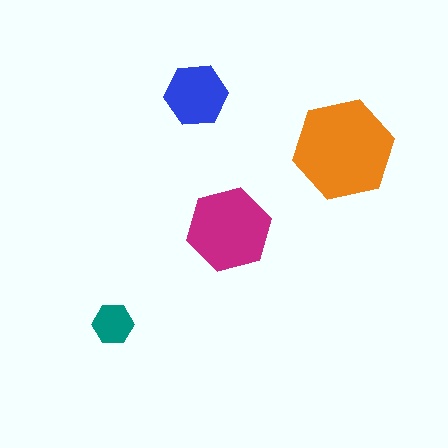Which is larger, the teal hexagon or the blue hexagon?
The blue one.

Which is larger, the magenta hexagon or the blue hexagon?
The magenta one.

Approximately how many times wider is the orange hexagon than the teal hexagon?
About 2.5 times wider.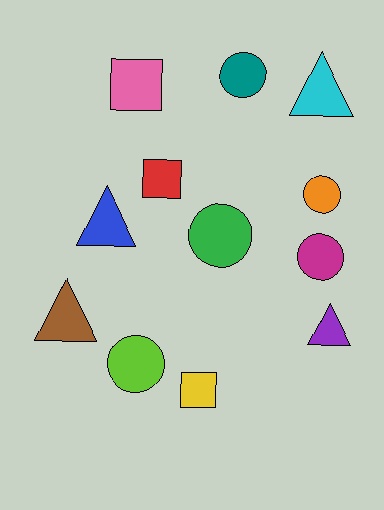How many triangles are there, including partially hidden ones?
There are 4 triangles.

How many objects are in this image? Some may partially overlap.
There are 12 objects.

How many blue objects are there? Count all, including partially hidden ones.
There is 1 blue object.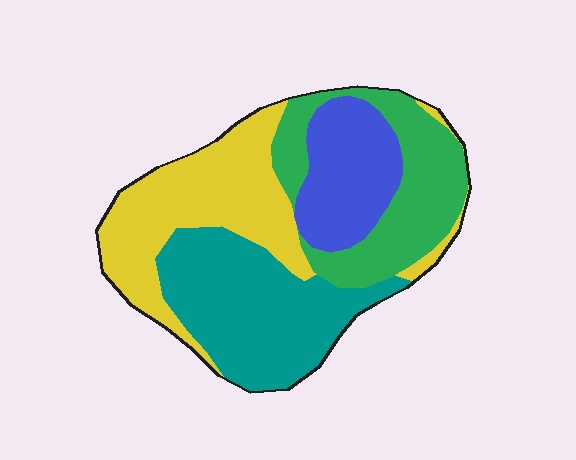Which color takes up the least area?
Blue, at roughly 15%.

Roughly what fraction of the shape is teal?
Teal takes up between a sixth and a third of the shape.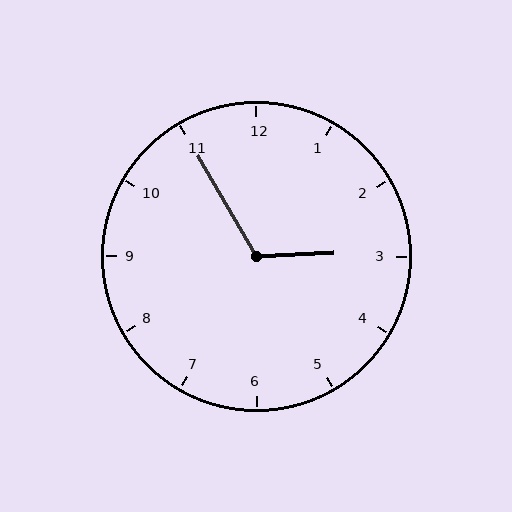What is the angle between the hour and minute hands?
Approximately 118 degrees.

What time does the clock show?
2:55.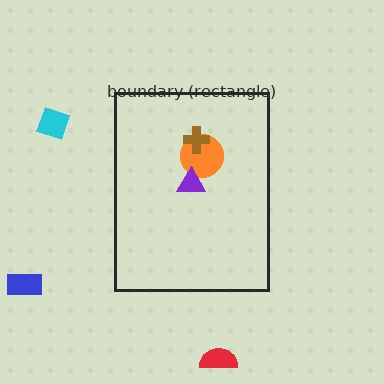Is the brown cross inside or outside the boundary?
Inside.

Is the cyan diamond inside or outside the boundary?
Outside.